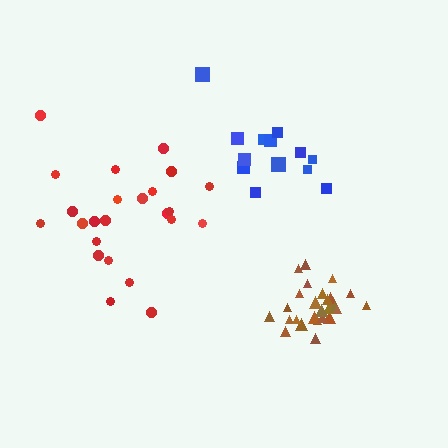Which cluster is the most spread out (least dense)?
Red.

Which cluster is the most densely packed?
Brown.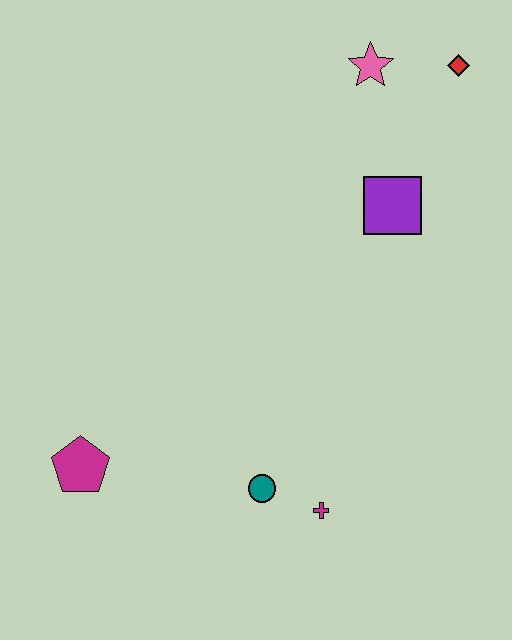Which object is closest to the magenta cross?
The teal circle is closest to the magenta cross.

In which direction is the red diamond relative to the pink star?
The red diamond is to the right of the pink star.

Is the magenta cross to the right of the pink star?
No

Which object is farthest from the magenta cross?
The red diamond is farthest from the magenta cross.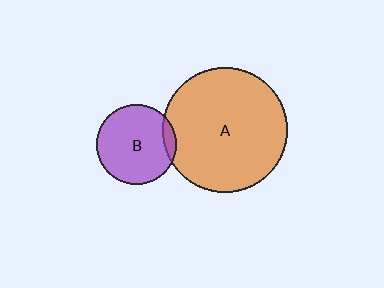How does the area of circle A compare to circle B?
Approximately 2.4 times.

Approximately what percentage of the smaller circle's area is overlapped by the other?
Approximately 10%.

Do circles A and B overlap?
Yes.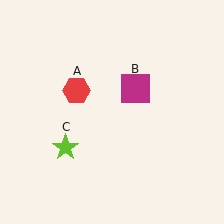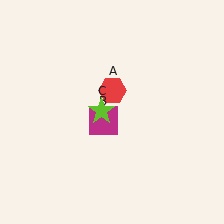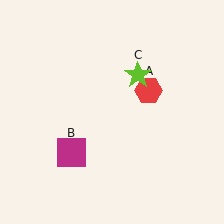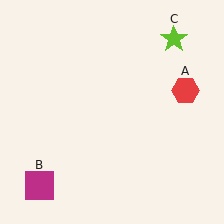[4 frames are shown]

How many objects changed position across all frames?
3 objects changed position: red hexagon (object A), magenta square (object B), lime star (object C).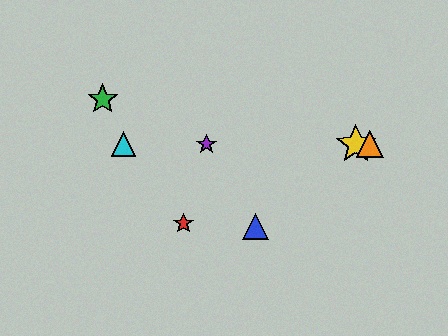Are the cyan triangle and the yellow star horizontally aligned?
Yes, both are at y≈144.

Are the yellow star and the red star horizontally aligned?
No, the yellow star is at y≈144 and the red star is at y≈223.